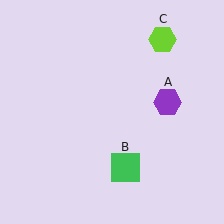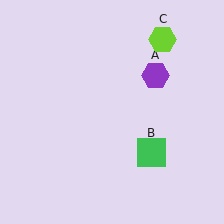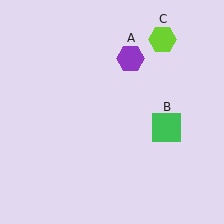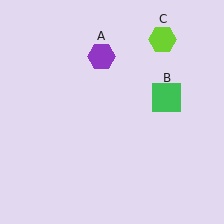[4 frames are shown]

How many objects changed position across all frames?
2 objects changed position: purple hexagon (object A), green square (object B).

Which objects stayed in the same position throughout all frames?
Lime hexagon (object C) remained stationary.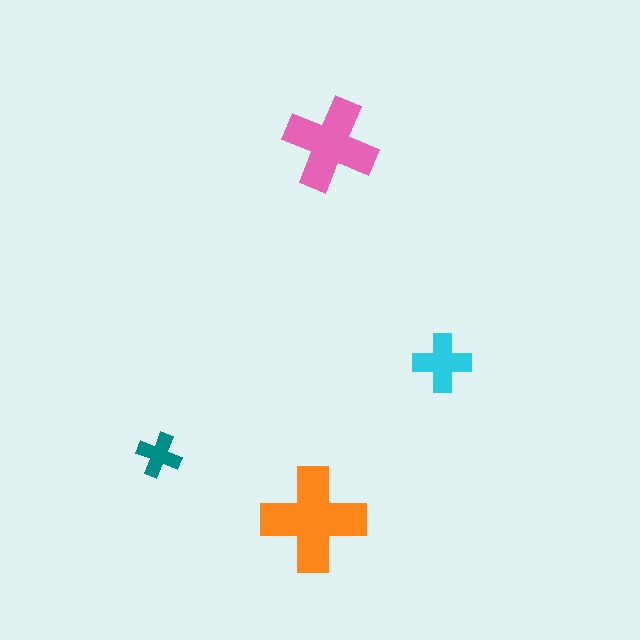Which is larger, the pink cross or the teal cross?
The pink one.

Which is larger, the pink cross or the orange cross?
The orange one.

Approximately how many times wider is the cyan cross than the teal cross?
About 1.5 times wider.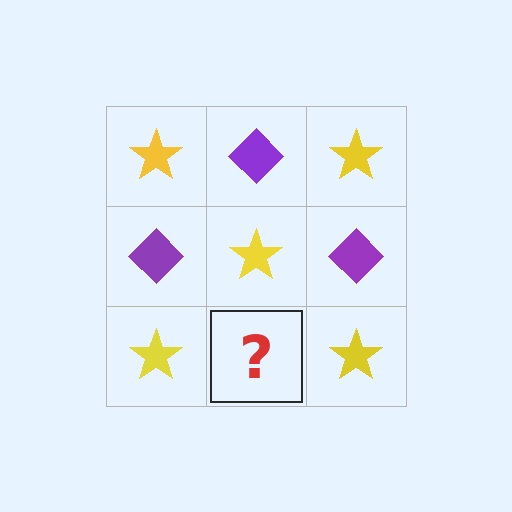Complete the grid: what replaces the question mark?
The question mark should be replaced with a purple diamond.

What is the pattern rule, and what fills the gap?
The rule is that it alternates yellow star and purple diamond in a checkerboard pattern. The gap should be filled with a purple diamond.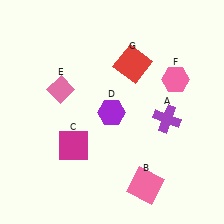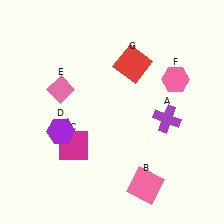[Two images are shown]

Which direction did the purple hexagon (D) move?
The purple hexagon (D) moved left.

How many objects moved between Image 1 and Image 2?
1 object moved between the two images.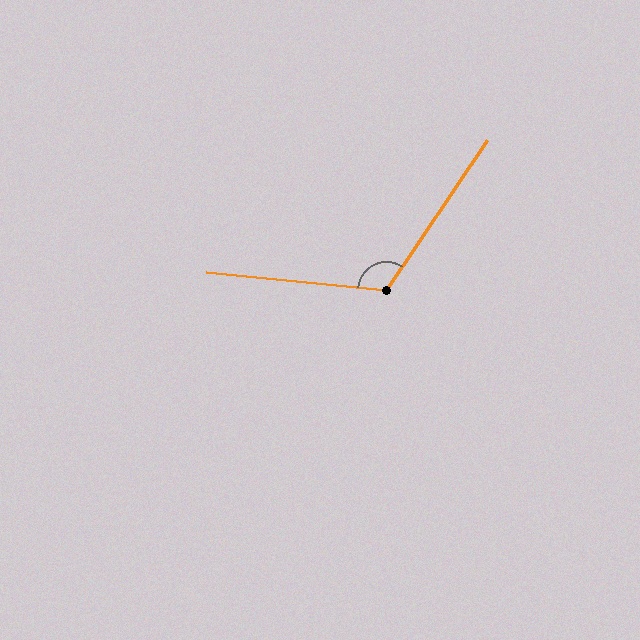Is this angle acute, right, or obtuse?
It is obtuse.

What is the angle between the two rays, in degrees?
Approximately 118 degrees.